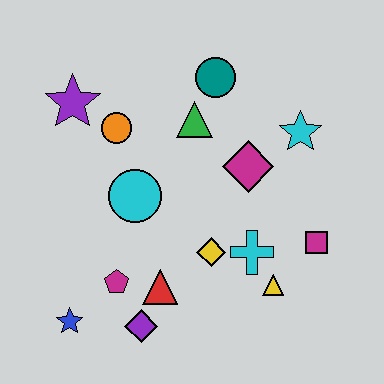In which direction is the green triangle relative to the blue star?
The green triangle is above the blue star.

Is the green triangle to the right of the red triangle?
Yes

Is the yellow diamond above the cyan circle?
No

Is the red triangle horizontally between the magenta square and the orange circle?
Yes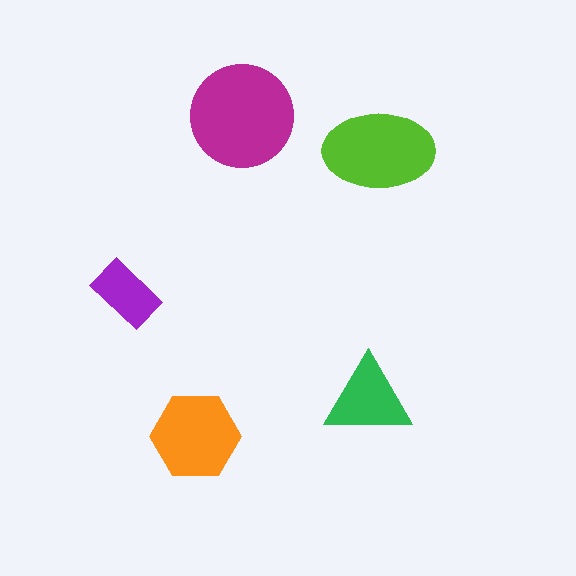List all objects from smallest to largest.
The purple rectangle, the green triangle, the orange hexagon, the lime ellipse, the magenta circle.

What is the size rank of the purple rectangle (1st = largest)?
5th.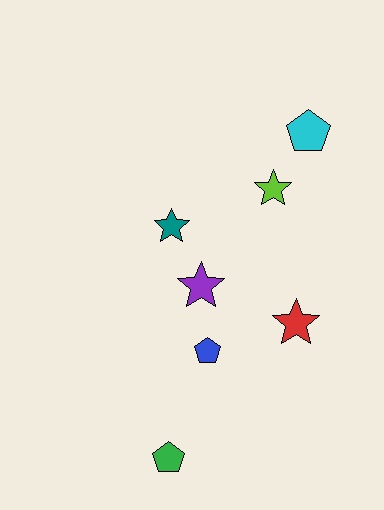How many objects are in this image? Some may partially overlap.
There are 7 objects.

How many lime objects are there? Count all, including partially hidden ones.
There is 1 lime object.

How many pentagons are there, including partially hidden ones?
There are 3 pentagons.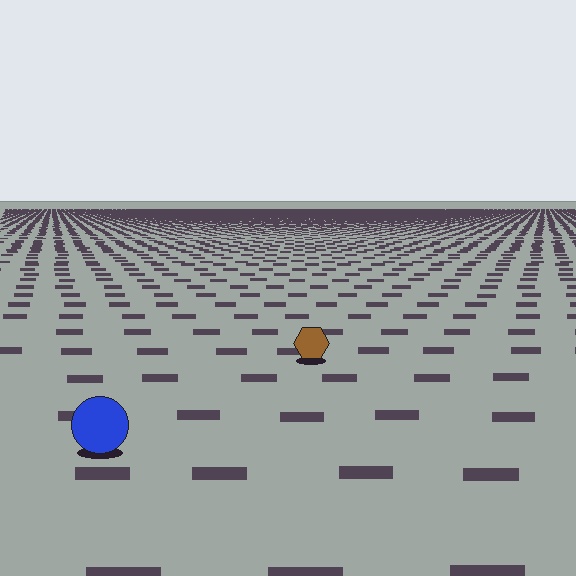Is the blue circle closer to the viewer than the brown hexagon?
Yes. The blue circle is closer — you can tell from the texture gradient: the ground texture is coarser near it.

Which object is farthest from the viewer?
The brown hexagon is farthest from the viewer. It appears smaller and the ground texture around it is denser.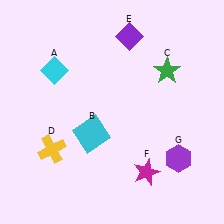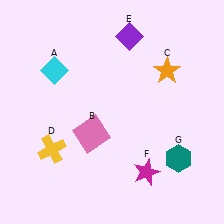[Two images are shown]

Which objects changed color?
B changed from cyan to pink. C changed from green to orange. G changed from purple to teal.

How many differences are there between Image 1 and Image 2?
There are 3 differences between the two images.